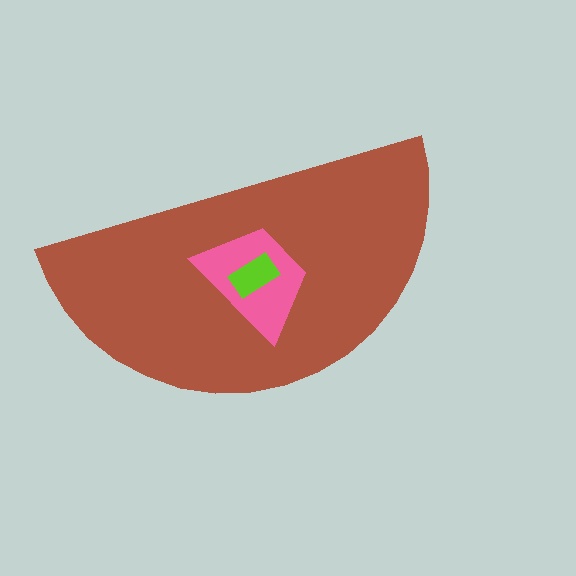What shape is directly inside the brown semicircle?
The pink trapezoid.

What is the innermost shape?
The lime rectangle.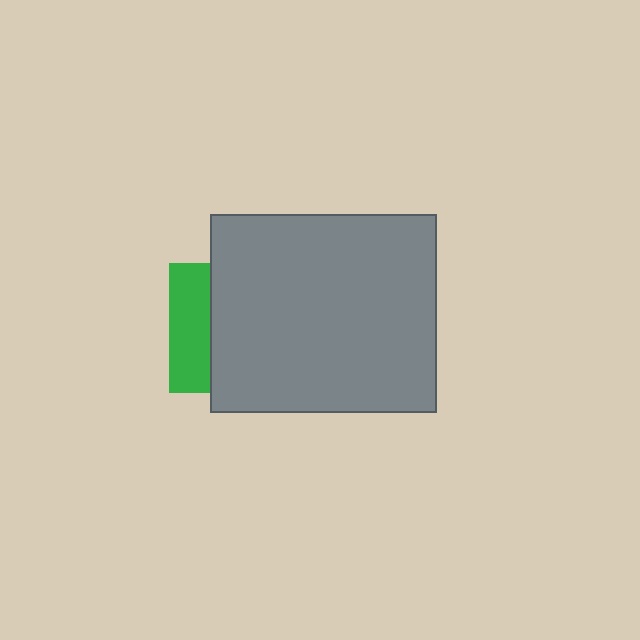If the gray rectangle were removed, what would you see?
You would see the complete green square.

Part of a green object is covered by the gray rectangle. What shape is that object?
It is a square.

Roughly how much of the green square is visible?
A small part of it is visible (roughly 31%).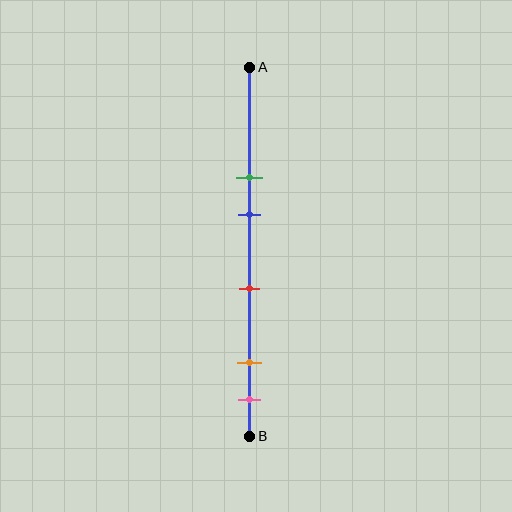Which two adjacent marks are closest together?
The orange and pink marks are the closest adjacent pair.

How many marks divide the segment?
There are 5 marks dividing the segment.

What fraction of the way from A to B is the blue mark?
The blue mark is approximately 40% (0.4) of the way from A to B.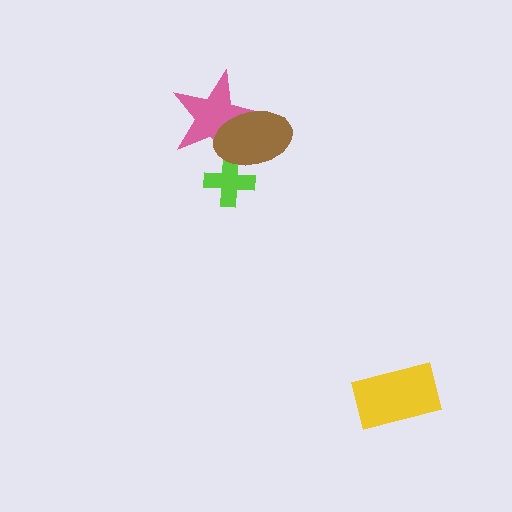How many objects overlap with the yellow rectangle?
0 objects overlap with the yellow rectangle.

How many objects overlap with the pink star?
2 objects overlap with the pink star.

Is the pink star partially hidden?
Yes, it is partially covered by another shape.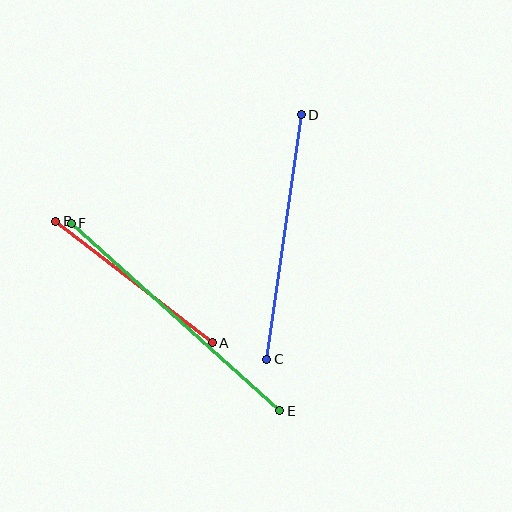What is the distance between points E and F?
The distance is approximately 281 pixels.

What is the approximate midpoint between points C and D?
The midpoint is at approximately (284, 237) pixels.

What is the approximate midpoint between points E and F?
The midpoint is at approximately (175, 317) pixels.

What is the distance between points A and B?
The distance is approximately 198 pixels.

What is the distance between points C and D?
The distance is approximately 247 pixels.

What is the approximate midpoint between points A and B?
The midpoint is at approximately (134, 282) pixels.